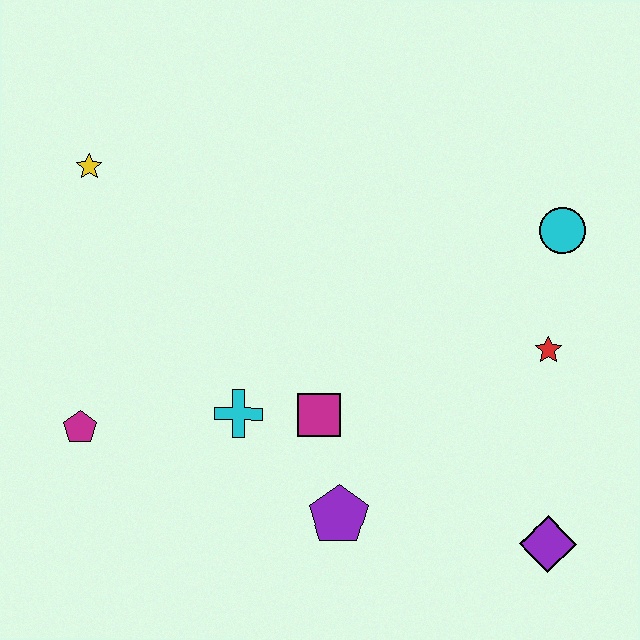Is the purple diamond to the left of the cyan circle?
Yes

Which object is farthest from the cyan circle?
The magenta pentagon is farthest from the cyan circle.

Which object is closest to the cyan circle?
The red star is closest to the cyan circle.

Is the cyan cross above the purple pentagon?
Yes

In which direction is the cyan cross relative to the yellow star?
The cyan cross is below the yellow star.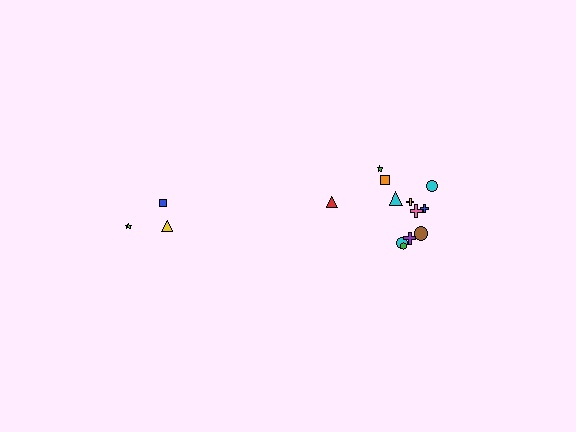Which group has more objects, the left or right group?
The right group.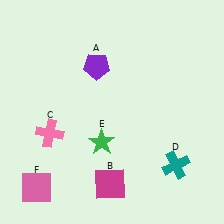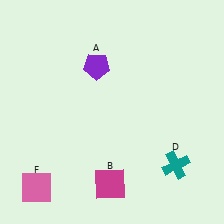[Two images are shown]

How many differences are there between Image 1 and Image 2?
There are 2 differences between the two images.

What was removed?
The green star (E), the pink cross (C) were removed in Image 2.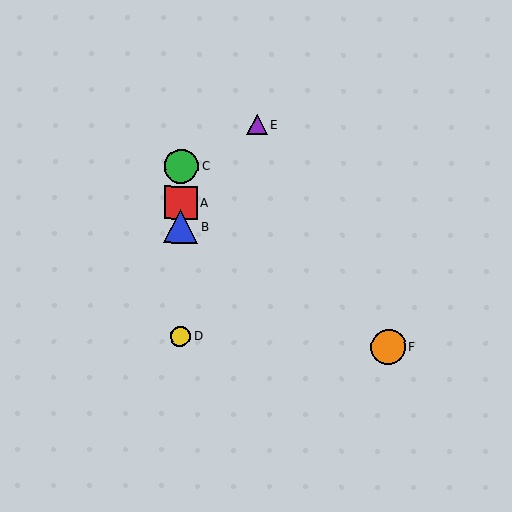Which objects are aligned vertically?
Objects A, B, C, D are aligned vertically.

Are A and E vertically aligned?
No, A is at x≈181 and E is at x≈257.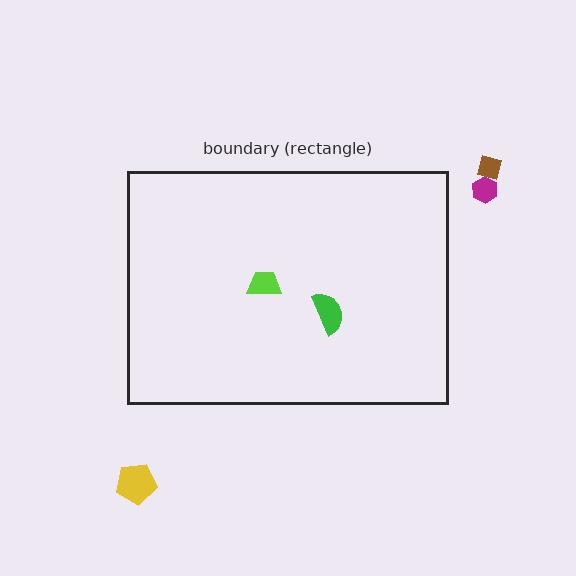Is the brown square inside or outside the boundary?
Outside.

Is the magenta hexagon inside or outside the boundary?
Outside.